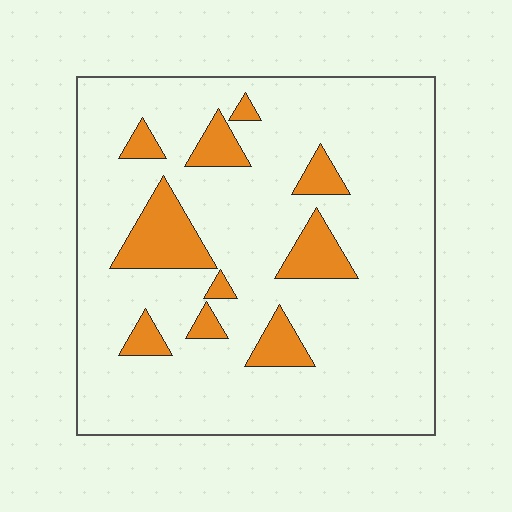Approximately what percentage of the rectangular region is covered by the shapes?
Approximately 15%.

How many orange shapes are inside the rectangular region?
10.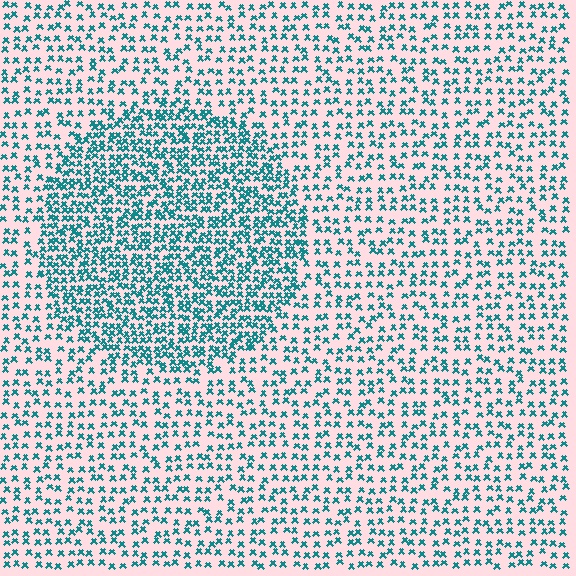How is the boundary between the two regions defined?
The boundary is defined by a change in element density (approximately 2.0x ratio). All elements are the same color, size, and shape.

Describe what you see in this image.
The image contains small teal elements arranged at two different densities. A circle-shaped region is visible where the elements are more densely packed than the surrounding area.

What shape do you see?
I see a circle.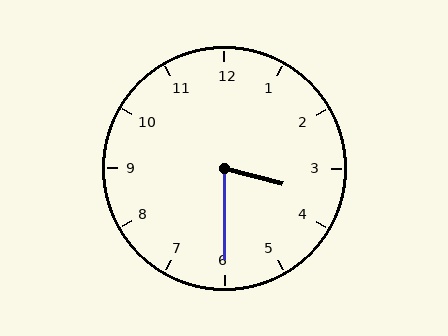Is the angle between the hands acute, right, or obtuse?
It is acute.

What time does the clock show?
3:30.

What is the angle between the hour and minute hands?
Approximately 75 degrees.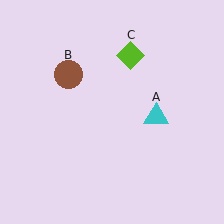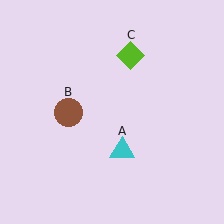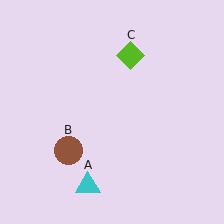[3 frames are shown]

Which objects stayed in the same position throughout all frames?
Lime diamond (object C) remained stationary.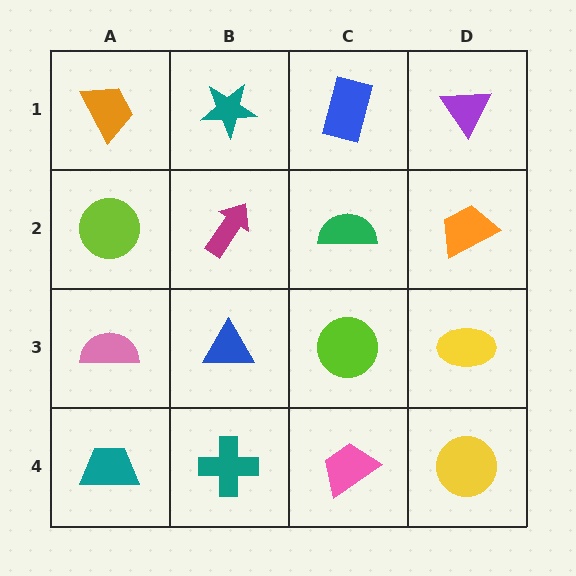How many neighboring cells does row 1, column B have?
3.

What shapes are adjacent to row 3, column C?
A green semicircle (row 2, column C), a pink trapezoid (row 4, column C), a blue triangle (row 3, column B), a yellow ellipse (row 3, column D).